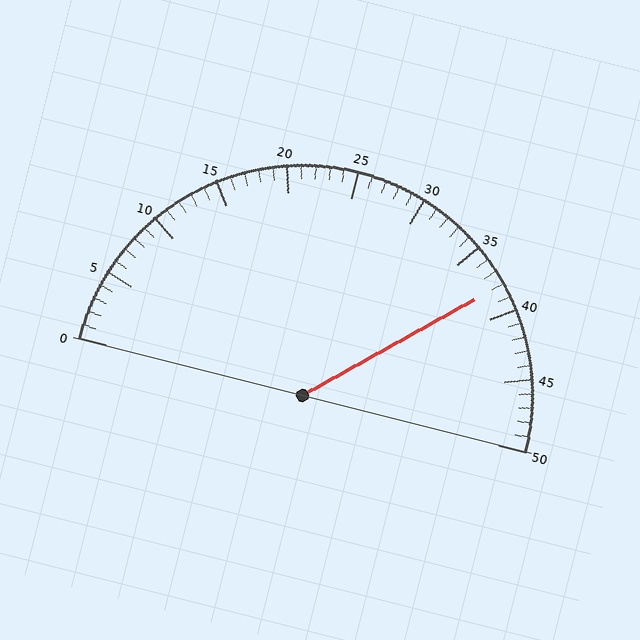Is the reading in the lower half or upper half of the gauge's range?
The reading is in the upper half of the range (0 to 50).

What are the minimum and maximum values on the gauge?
The gauge ranges from 0 to 50.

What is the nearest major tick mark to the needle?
The nearest major tick mark is 40.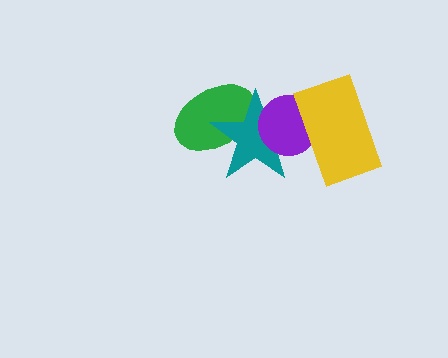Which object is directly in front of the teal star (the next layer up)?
The purple circle is directly in front of the teal star.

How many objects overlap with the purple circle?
2 objects overlap with the purple circle.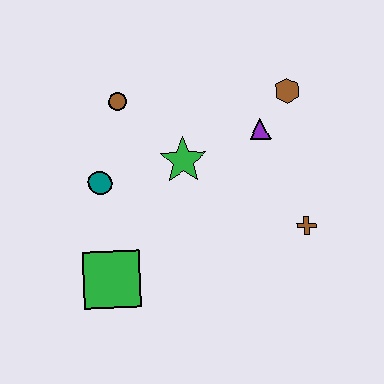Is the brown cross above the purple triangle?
No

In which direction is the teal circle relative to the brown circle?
The teal circle is below the brown circle.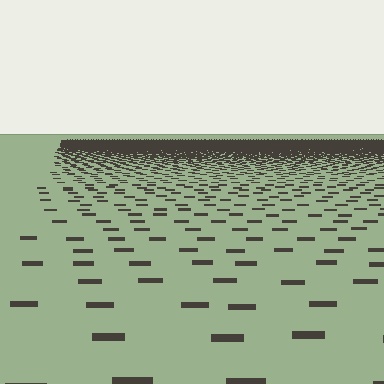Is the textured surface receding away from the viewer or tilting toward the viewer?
The surface is receding away from the viewer. Texture elements get smaller and denser toward the top.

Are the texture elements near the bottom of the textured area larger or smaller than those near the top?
Larger. Near the bottom, elements are closer to the viewer and appear at a bigger on-screen size.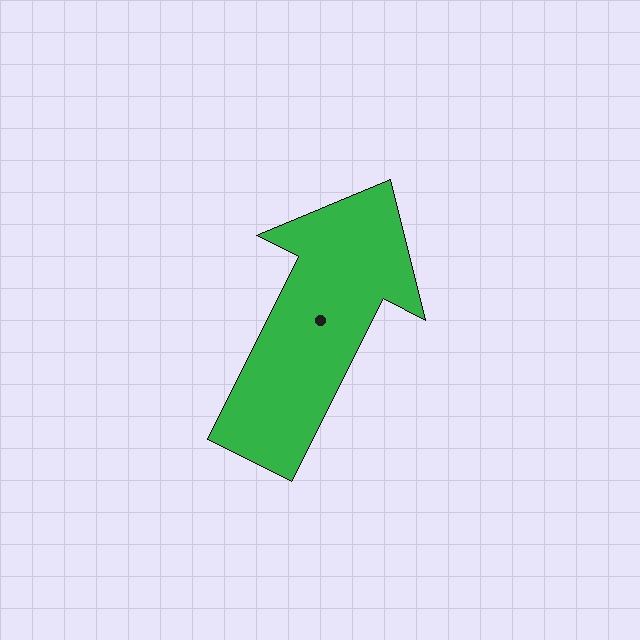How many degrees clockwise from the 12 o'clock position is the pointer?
Approximately 27 degrees.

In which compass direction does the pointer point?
Northeast.